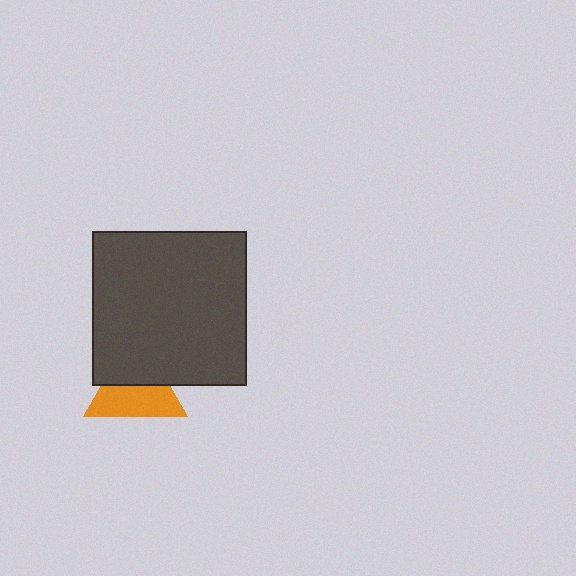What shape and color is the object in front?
The object in front is a dark gray square.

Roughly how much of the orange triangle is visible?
About half of it is visible (roughly 58%).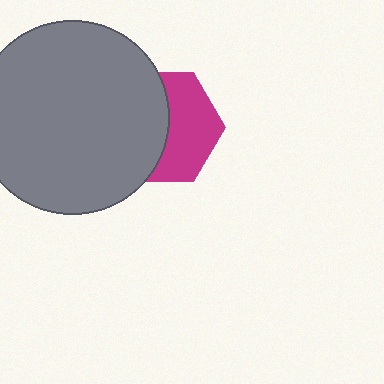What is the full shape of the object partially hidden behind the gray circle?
The partially hidden object is a magenta hexagon.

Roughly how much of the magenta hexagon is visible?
About half of it is visible (roughly 48%).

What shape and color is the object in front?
The object in front is a gray circle.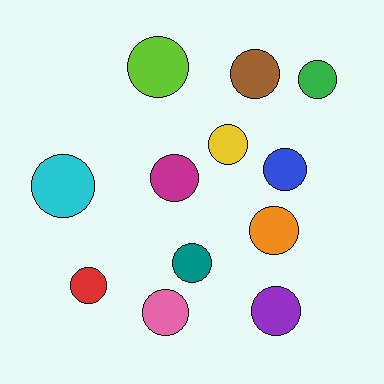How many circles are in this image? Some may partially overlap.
There are 12 circles.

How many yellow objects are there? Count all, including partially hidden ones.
There is 1 yellow object.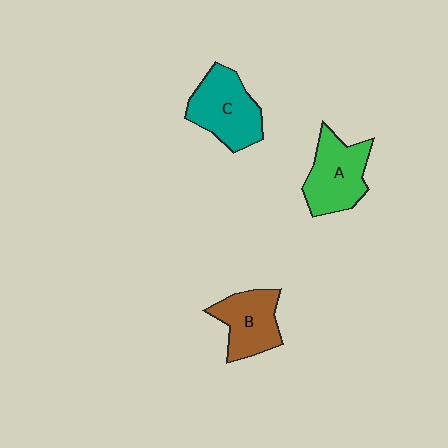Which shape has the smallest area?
Shape B (brown).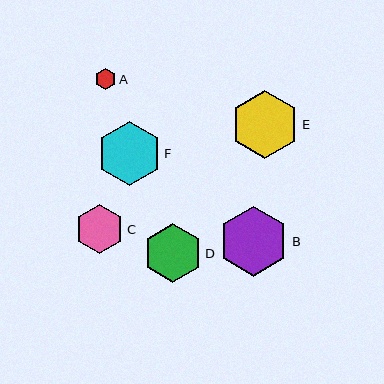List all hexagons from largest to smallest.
From largest to smallest: B, E, F, D, C, A.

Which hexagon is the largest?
Hexagon B is the largest with a size of approximately 70 pixels.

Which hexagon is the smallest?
Hexagon A is the smallest with a size of approximately 21 pixels.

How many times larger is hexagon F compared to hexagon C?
Hexagon F is approximately 1.3 times the size of hexagon C.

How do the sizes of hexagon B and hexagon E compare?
Hexagon B and hexagon E are approximately the same size.